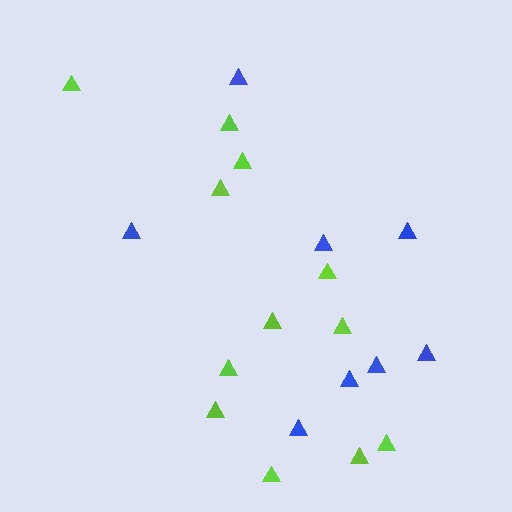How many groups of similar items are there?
There are 2 groups: one group of blue triangles (8) and one group of lime triangles (12).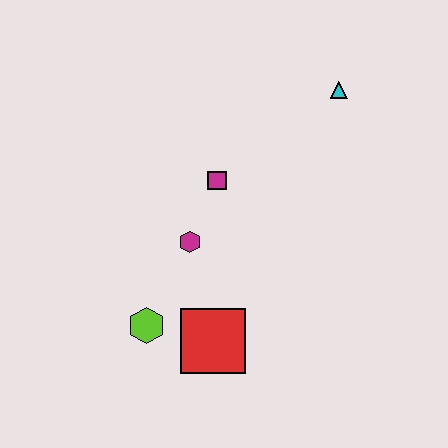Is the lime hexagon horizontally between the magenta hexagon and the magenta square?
No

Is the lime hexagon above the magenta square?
No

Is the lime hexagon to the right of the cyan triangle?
No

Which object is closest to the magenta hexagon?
The magenta square is closest to the magenta hexagon.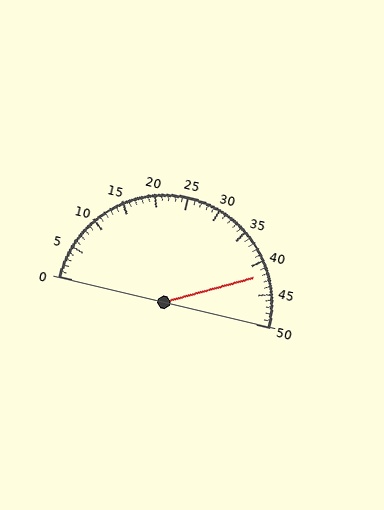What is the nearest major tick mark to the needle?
The nearest major tick mark is 40.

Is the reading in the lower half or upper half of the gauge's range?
The reading is in the upper half of the range (0 to 50).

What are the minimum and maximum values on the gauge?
The gauge ranges from 0 to 50.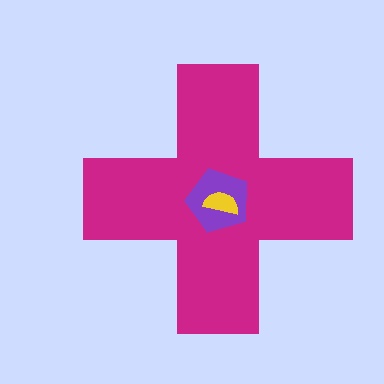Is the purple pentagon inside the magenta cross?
Yes.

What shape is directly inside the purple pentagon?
The yellow semicircle.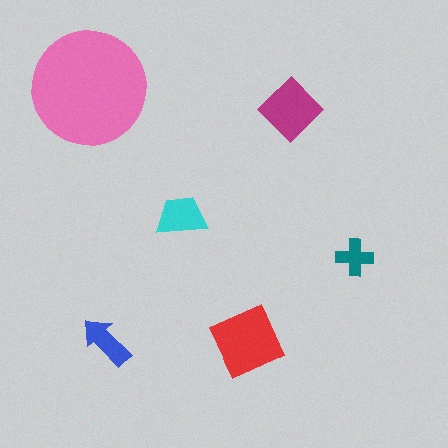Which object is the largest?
The pink circle.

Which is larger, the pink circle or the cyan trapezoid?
The pink circle.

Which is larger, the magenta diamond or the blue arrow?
The magenta diamond.